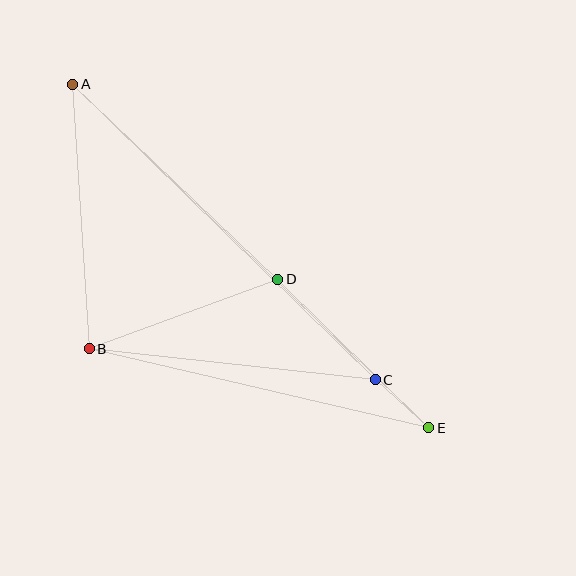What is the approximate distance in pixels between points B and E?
The distance between B and E is approximately 348 pixels.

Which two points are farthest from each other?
Points A and E are farthest from each other.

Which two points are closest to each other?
Points C and E are closest to each other.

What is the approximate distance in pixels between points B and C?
The distance between B and C is approximately 287 pixels.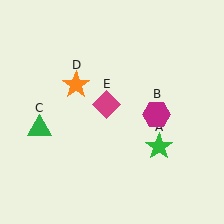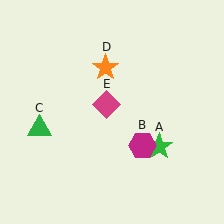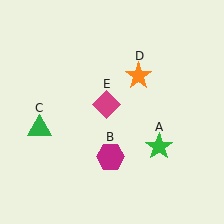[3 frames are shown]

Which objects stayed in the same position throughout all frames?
Green star (object A) and green triangle (object C) and magenta diamond (object E) remained stationary.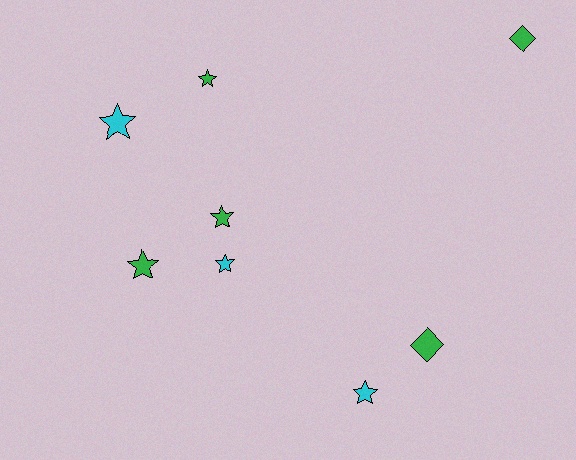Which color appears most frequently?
Green, with 5 objects.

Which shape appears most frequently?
Star, with 6 objects.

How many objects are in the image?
There are 8 objects.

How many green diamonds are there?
There are 2 green diamonds.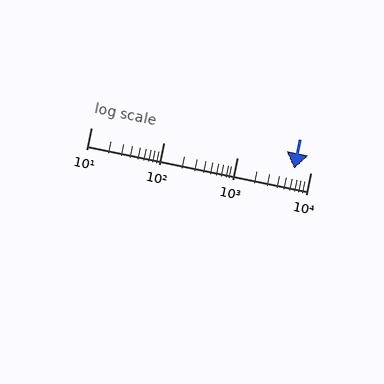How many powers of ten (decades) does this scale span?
The scale spans 3 decades, from 10 to 10000.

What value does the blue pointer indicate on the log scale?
The pointer indicates approximately 6000.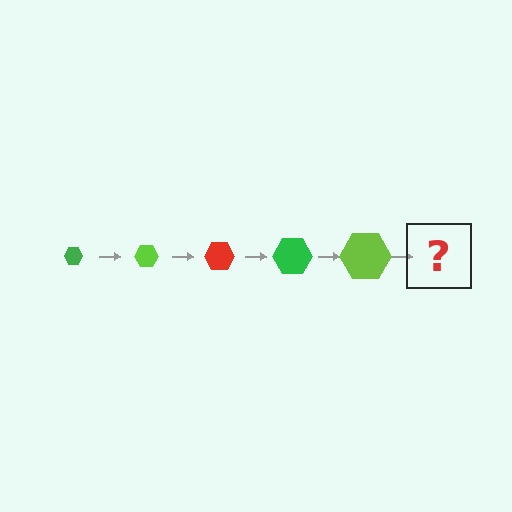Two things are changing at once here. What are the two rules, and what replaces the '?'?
The two rules are that the hexagon grows larger each step and the color cycles through green, lime, and red. The '?' should be a red hexagon, larger than the previous one.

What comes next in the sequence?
The next element should be a red hexagon, larger than the previous one.